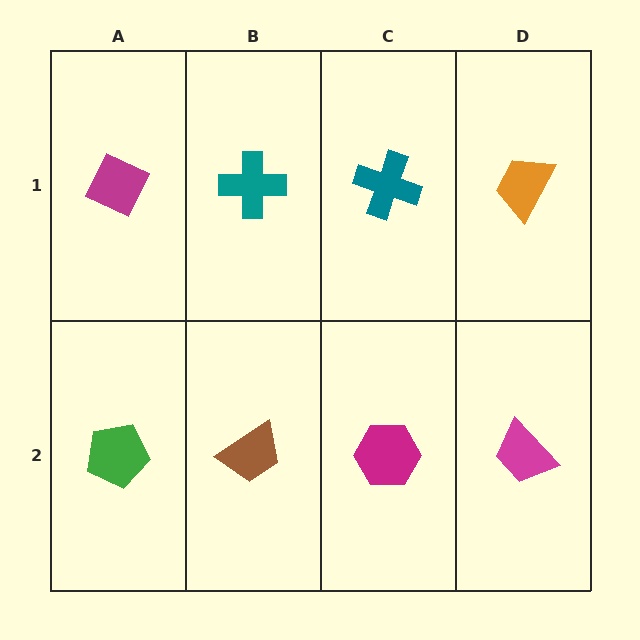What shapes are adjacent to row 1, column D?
A magenta trapezoid (row 2, column D), a teal cross (row 1, column C).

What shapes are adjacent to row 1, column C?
A magenta hexagon (row 2, column C), a teal cross (row 1, column B), an orange trapezoid (row 1, column D).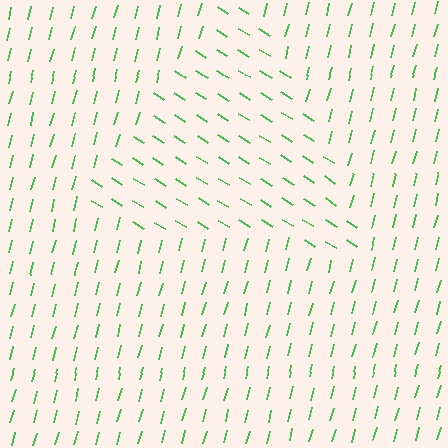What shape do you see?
I see a triangle.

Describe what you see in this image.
The image is filled with small green line segments. A triangle region in the image has lines oriented differently from the surrounding lines, creating a visible texture boundary.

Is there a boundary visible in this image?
Yes, there is a texture boundary formed by a change in line orientation.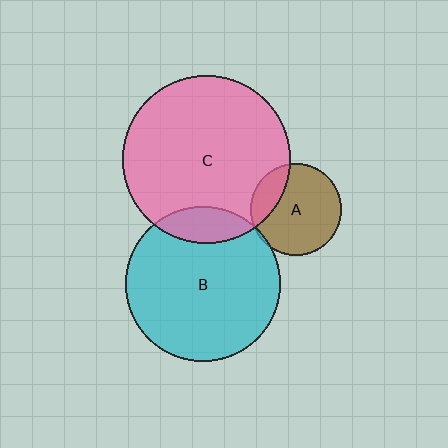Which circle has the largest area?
Circle C (pink).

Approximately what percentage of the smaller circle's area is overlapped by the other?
Approximately 20%.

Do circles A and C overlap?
Yes.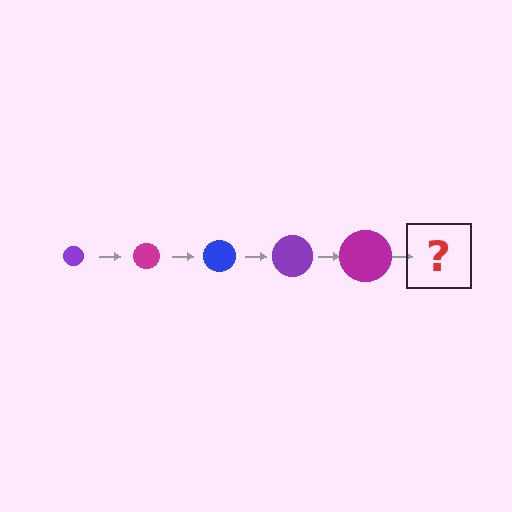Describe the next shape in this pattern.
It should be a blue circle, larger than the previous one.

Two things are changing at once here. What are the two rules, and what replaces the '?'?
The two rules are that the circle grows larger each step and the color cycles through purple, magenta, and blue. The '?' should be a blue circle, larger than the previous one.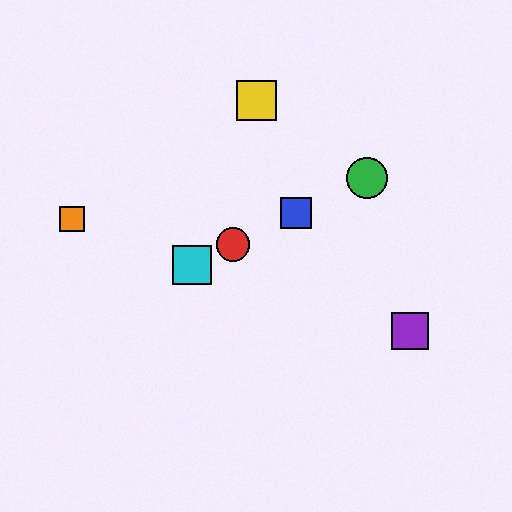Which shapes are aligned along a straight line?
The red circle, the blue square, the green circle, the cyan square are aligned along a straight line.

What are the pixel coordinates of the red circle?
The red circle is at (233, 244).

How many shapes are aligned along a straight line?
4 shapes (the red circle, the blue square, the green circle, the cyan square) are aligned along a straight line.